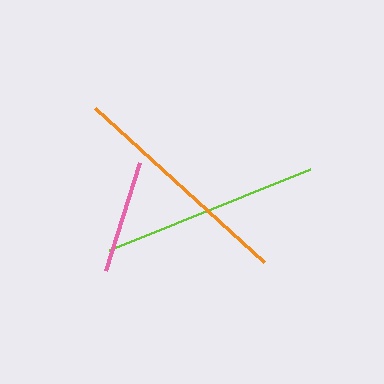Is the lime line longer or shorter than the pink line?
The lime line is longer than the pink line.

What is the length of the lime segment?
The lime segment is approximately 217 pixels long.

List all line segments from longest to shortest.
From longest to shortest: orange, lime, pink.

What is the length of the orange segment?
The orange segment is approximately 229 pixels long.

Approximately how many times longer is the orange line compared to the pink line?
The orange line is approximately 2.0 times the length of the pink line.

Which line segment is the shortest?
The pink line is the shortest at approximately 113 pixels.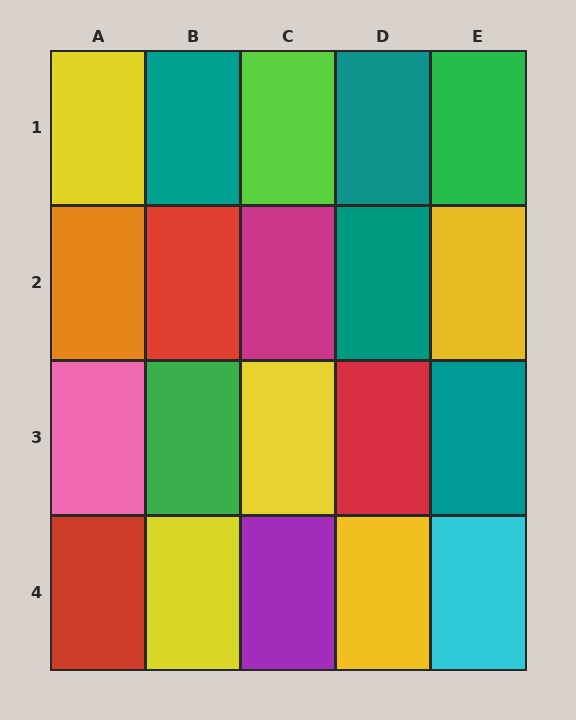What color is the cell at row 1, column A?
Yellow.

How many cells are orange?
1 cell is orange.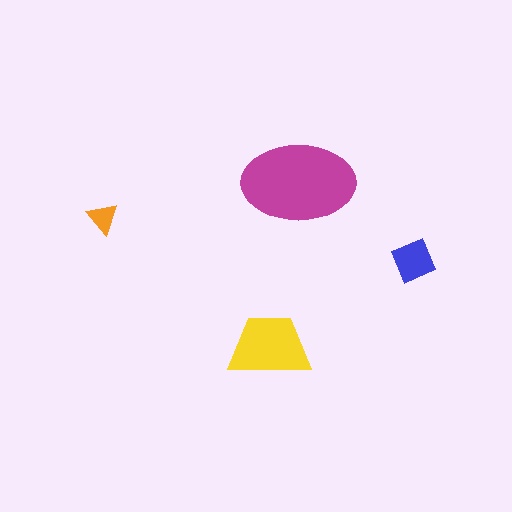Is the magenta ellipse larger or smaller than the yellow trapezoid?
Larger.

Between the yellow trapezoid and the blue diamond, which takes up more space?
The yellow trapezoid.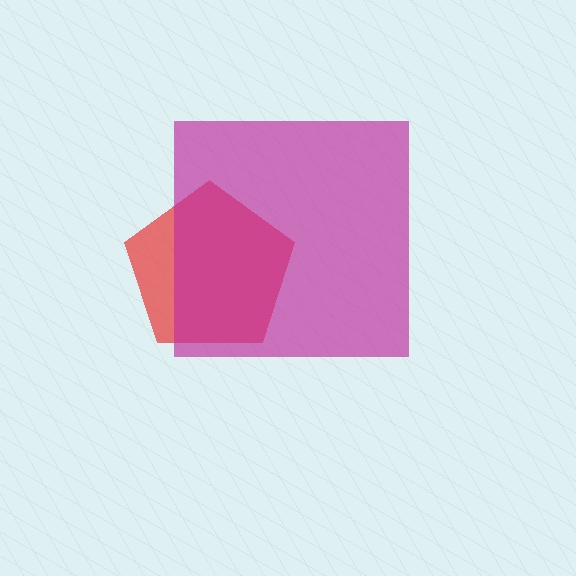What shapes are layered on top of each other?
The layered shapes are: a red pentagon, a magenta square.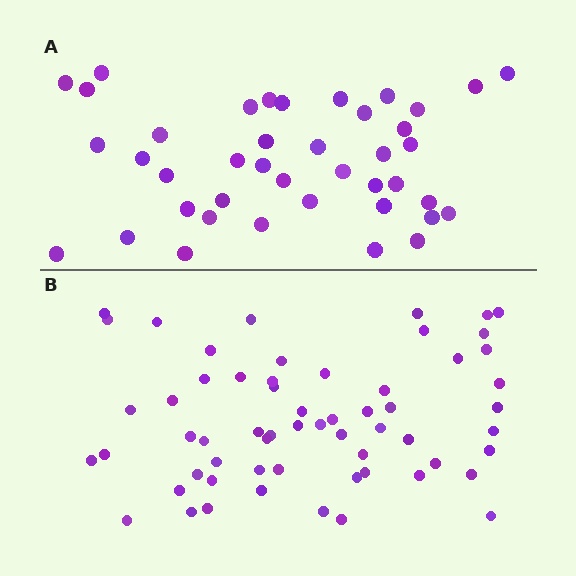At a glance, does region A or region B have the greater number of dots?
Region B (the bottom region) has more dots.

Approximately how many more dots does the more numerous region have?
Region B has approximately 20 more dots than region A.